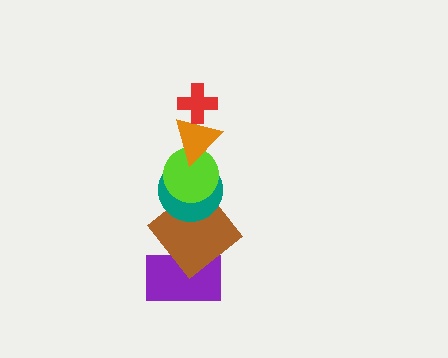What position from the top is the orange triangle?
The orange triangle is 2nd from the top.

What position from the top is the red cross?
The red cross is 1st from the top.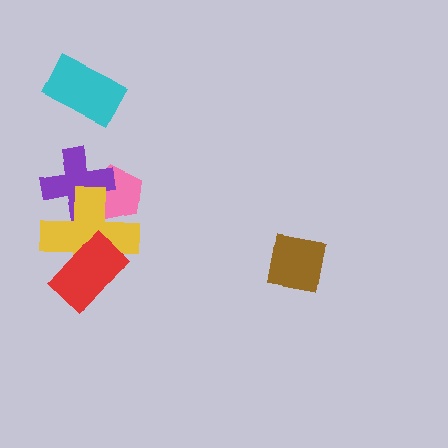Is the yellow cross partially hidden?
Yes, it is partially covered by another shape.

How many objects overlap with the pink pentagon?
2 objects overlap with the pink pentagon.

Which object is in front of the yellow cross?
The red rectangle is in front of the yellow cross.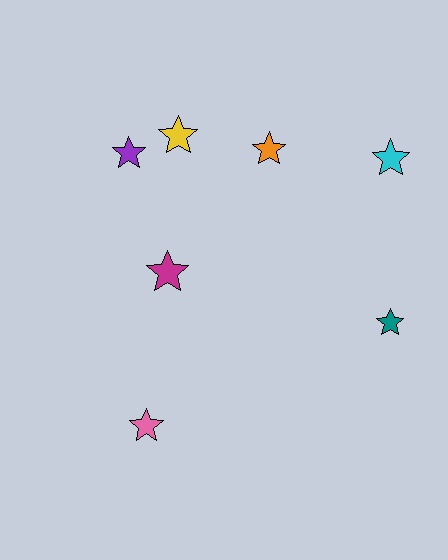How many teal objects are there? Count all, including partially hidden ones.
There is 1 teal object.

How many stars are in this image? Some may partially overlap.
There are 7 stars.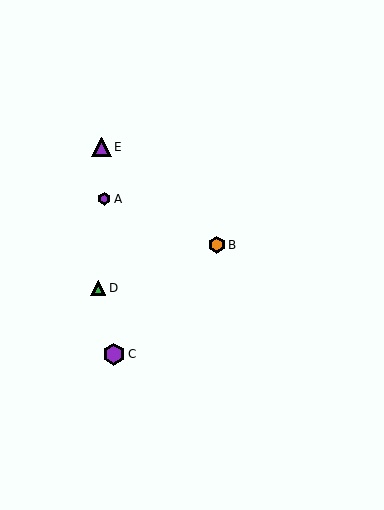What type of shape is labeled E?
Shape E is a purple triangle.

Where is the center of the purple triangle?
The center of the purple triangle is at (101, 147).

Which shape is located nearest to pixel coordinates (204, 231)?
The orange hexagon (labeled B) at (217, 245) is nearest to that location.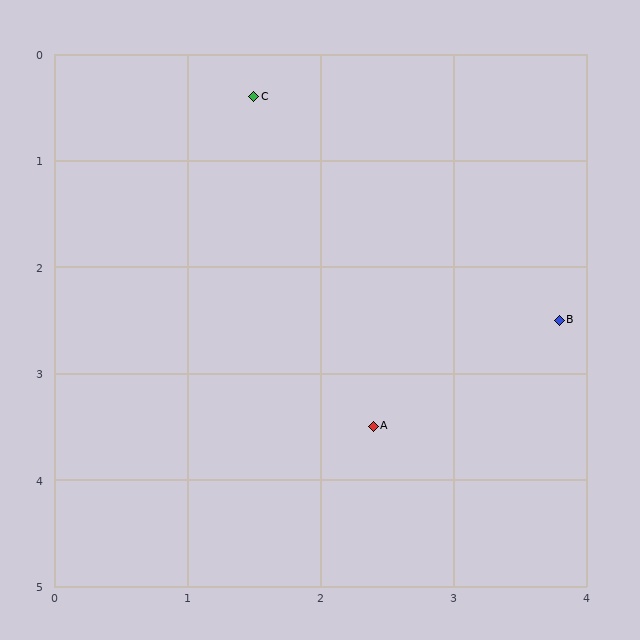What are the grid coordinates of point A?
Point A is at approximately (2.4, 3.5).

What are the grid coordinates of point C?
Point C is at approximately (1.5, 0.4).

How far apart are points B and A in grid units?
Points B and A are about 1.7 grid units apart.